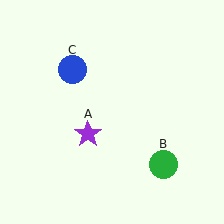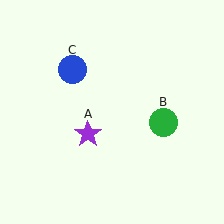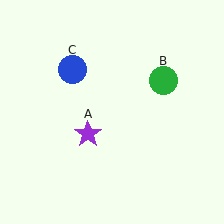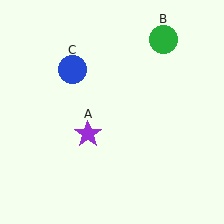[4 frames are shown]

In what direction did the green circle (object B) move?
The green circle (object B) moved up.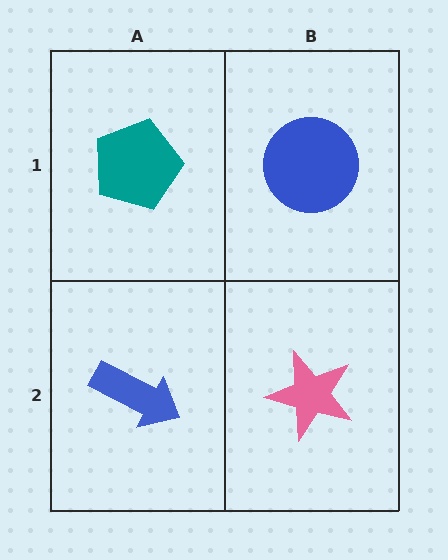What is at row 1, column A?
A teal pentagon.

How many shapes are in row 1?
2 shapes.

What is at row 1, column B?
A blue circle.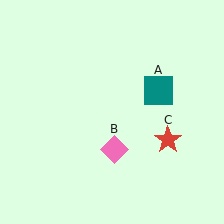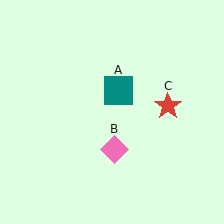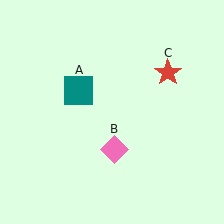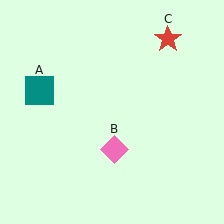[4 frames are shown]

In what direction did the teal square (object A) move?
The teal square (object A) moved left.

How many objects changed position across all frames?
2 objects changed position: teal square (object A), red star (object C).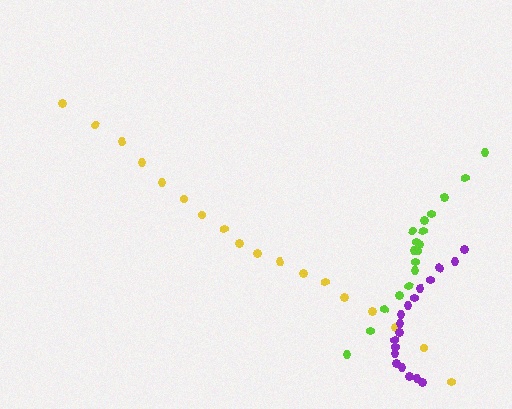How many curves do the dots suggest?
There are 3 distinct paths.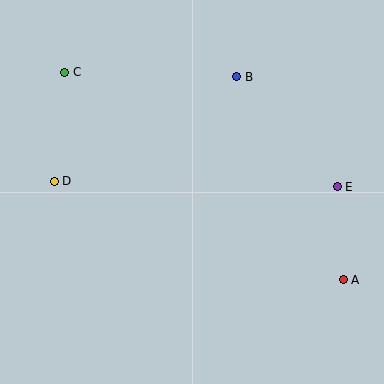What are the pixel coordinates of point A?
Point A is at (343, 280).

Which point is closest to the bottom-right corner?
Point A is closest to the bottom-right corner.